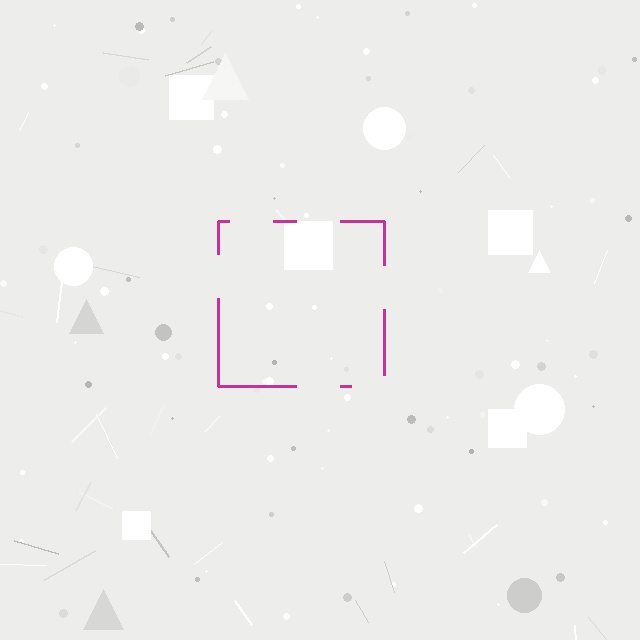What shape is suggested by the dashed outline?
The dashed outline suggests a square.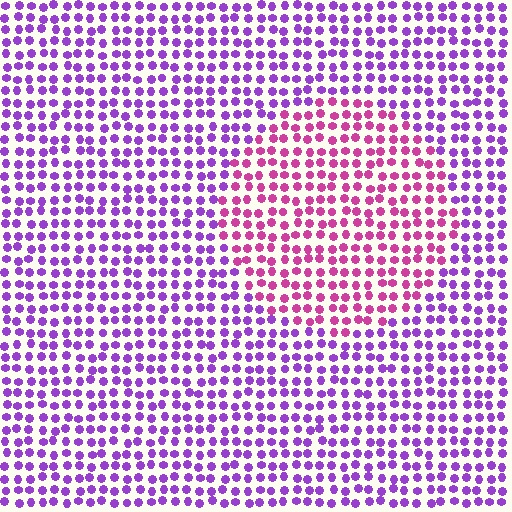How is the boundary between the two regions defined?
The boundary is defined purely by a slight shift in hue (about 43 degrees). Spacing, size, and orientation are identical on both sides.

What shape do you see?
I see a circle.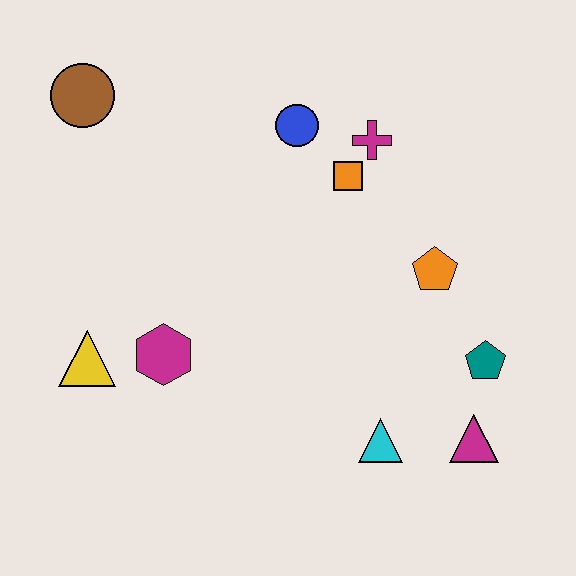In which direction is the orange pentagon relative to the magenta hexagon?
The orange pentagon is to the right of the magenta hexagon.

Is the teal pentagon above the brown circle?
No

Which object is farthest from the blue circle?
The magenta triangle is farthest from the blue circle.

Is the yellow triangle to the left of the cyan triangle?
Yes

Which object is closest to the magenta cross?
The orange square is closest to the magenta cross.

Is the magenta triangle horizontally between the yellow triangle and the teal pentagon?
Yes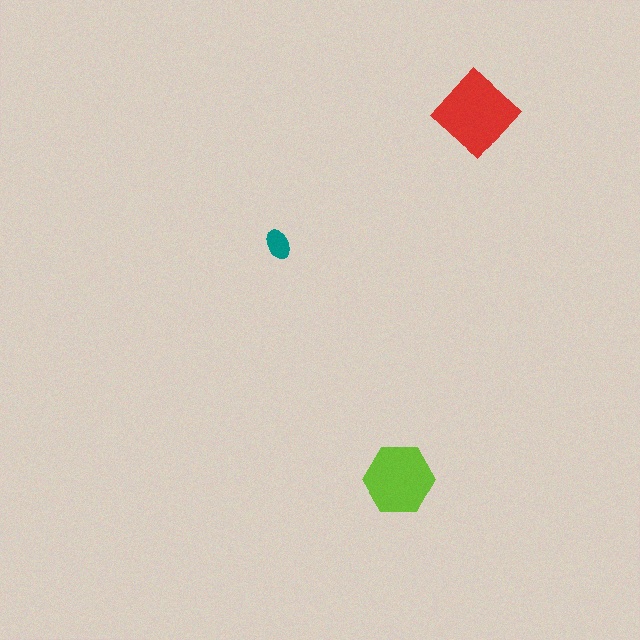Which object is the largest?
The red diamond.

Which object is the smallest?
The teal ellipse.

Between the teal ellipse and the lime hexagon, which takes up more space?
The lime hexagon.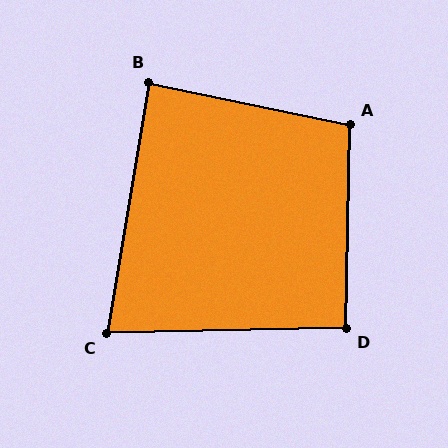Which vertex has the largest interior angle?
A, at approximately 101 degrees.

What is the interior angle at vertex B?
Approximately 88 degrees (approximately right).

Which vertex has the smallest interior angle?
C, at approximately 79 degrees.